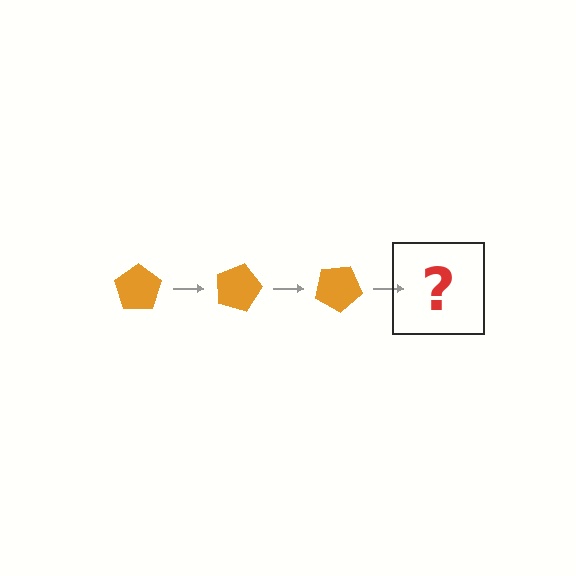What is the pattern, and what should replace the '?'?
The pattern is that the pentagon rotates 15 degrees each step. The '?' should be an orange pentagon rotated 45 degrees.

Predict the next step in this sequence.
The next step is an orange pentagon rotated 45 degrees.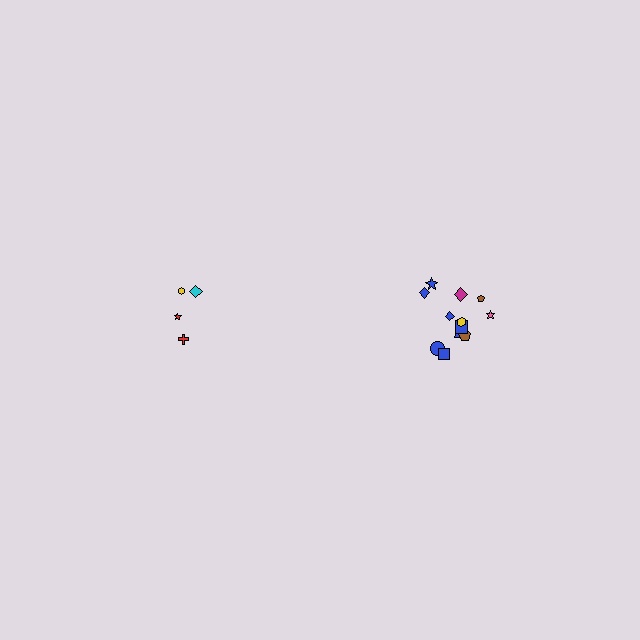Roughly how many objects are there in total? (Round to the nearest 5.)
Roughly 15 objects in total.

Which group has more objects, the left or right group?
The right group.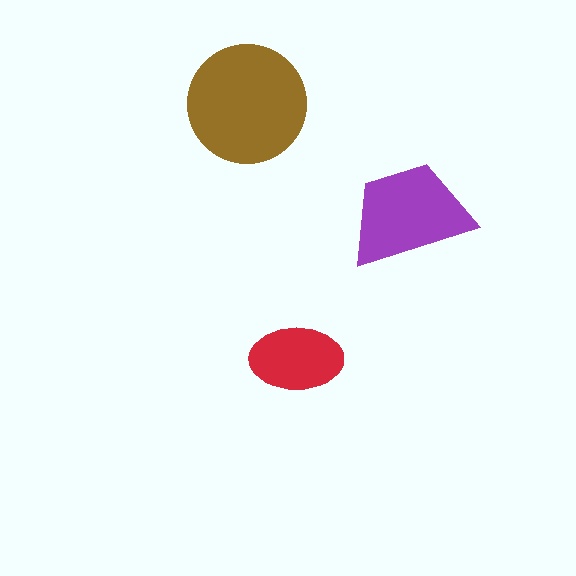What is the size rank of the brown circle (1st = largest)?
1st.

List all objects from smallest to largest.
The red ellipse, the purple trapezoid, the brown circle.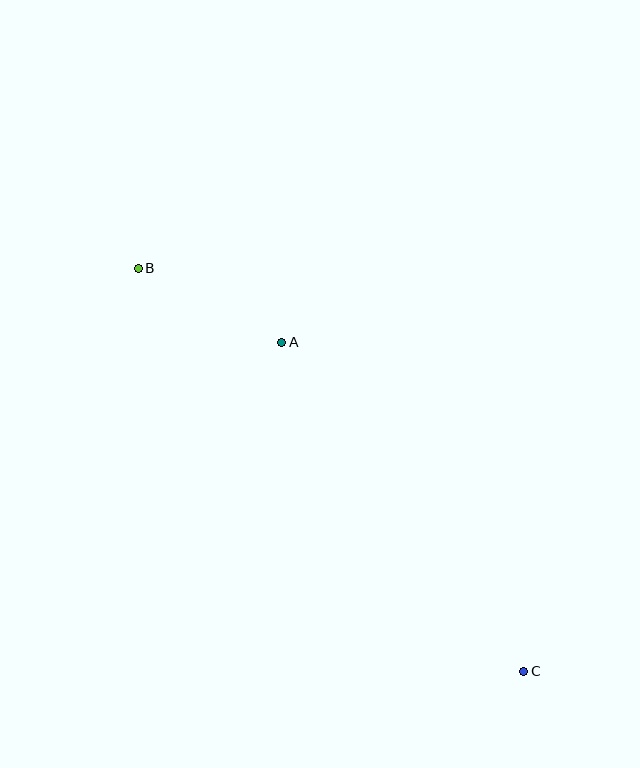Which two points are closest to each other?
Points A and B are closest to each other.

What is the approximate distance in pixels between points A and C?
The distance between A and C is approximately 408 pixels.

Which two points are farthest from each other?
Points B and C are farthest from each other.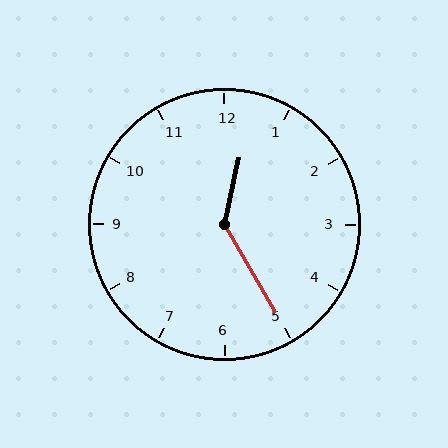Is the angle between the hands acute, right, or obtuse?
It is obtuse.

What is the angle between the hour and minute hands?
Approximately 138 degrees.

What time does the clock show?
12:25.